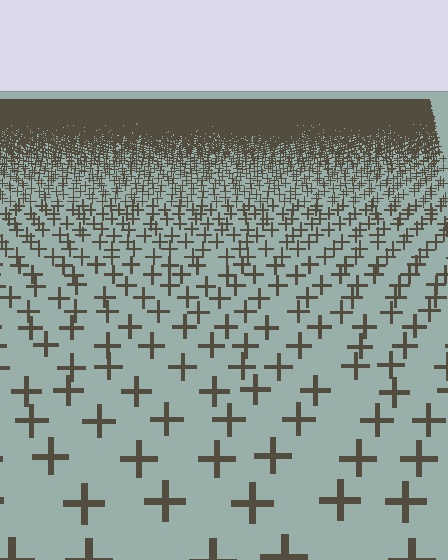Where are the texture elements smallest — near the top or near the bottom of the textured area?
Near the top.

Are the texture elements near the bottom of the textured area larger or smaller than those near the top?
Larger. Near the bottom, elements are closer to the viewer and appear at a bigger on-screen size.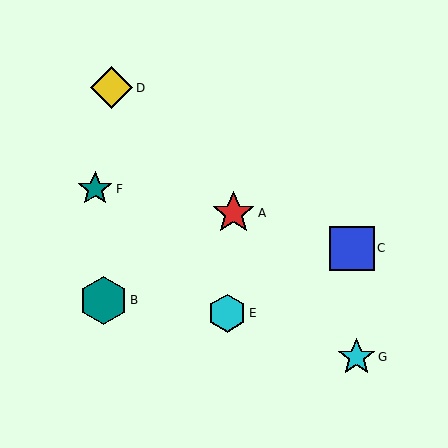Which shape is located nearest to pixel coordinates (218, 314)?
The cyan hexagon (labeled E) at (227, 313) is nearest to that location.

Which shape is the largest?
The teal hexagon (labeled B) is the largest.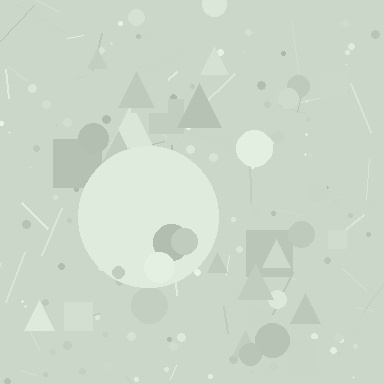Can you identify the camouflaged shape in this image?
The camouflaged shape is a circle.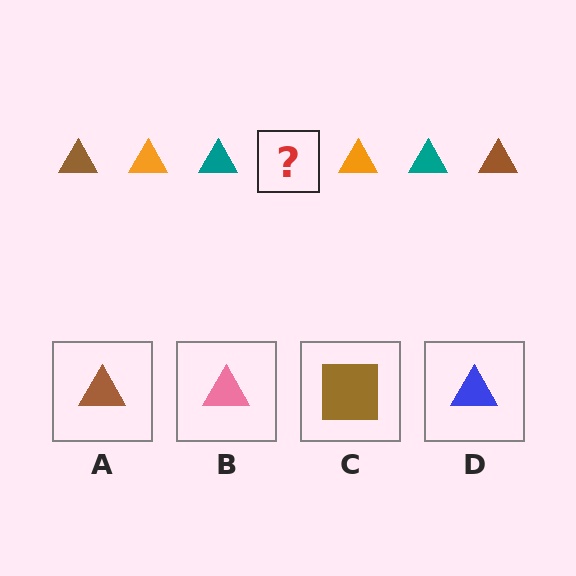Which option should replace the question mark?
Option A.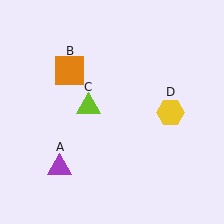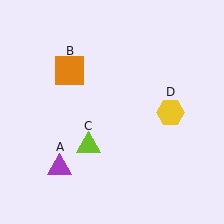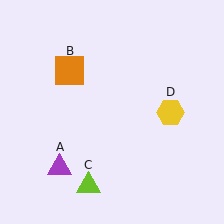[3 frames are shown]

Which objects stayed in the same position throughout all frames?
Purple triangle (object A) and orange square (object B) and yellow hexagon (object D) remained stationary.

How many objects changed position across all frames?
1 object changed position: lime triangle (object C).